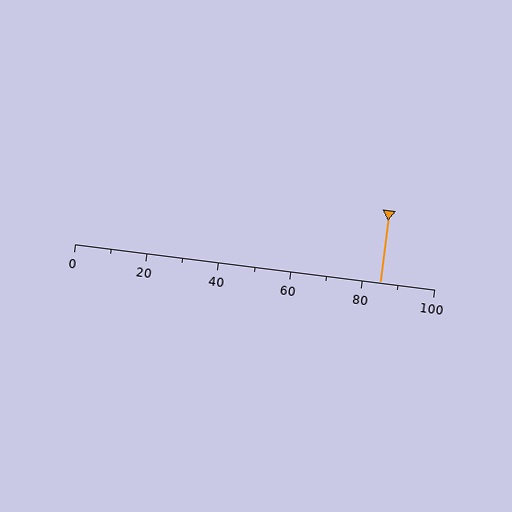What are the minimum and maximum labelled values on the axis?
The axis runs from 0 to 100.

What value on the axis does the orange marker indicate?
The marker indicates approximately 85.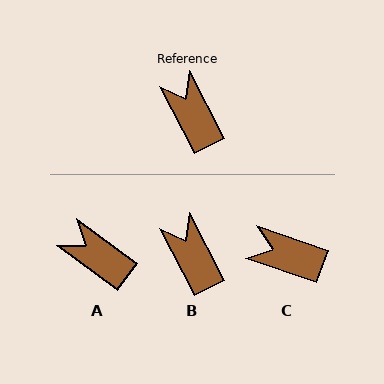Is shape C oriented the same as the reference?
No, it is off by about 44 degrees.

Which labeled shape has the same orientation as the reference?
B.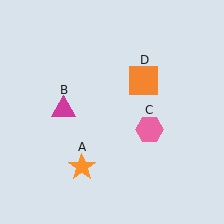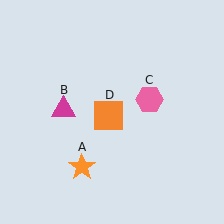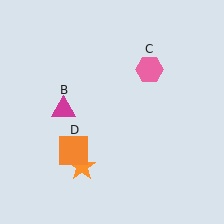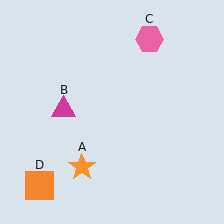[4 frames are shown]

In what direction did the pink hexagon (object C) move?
The pink hexagon (object C) moved up.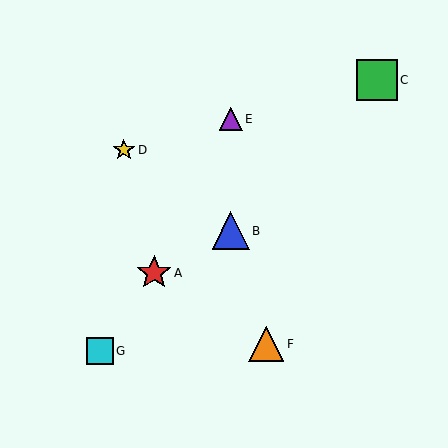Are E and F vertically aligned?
No, E is at x≈231 and F is at x≈266.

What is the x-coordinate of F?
Object F is at x≈266.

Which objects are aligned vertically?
Objects B, E are aligned vertically.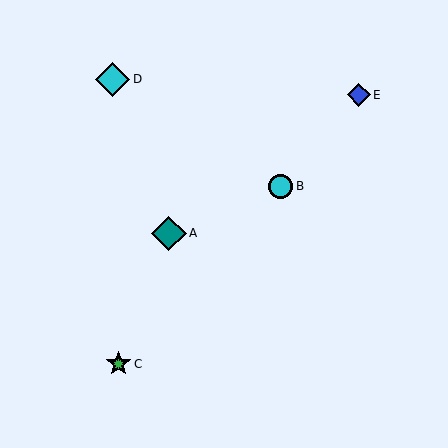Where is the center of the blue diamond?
The center of the blue diamond is at (359, 95).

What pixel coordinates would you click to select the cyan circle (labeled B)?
Click at (281, 186) to select the cyan circle B.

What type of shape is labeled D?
Shape D is a cyan diamond.